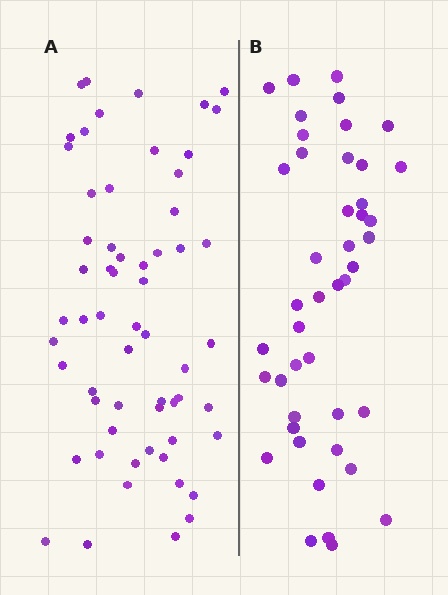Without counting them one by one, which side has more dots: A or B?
Region A (the left region) has more dots.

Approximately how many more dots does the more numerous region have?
Region A has approximately 15 more dots than region B.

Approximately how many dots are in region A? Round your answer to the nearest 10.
About 60 dots.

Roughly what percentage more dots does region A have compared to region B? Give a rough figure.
About 35% more.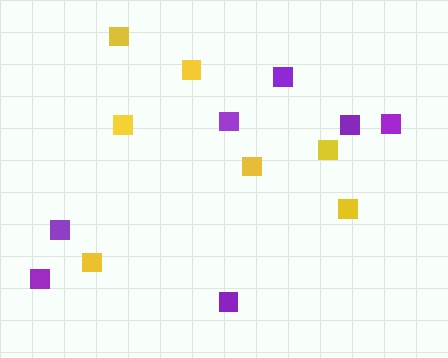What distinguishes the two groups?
There are 2 groups: one group of purple squares (7) and one group of yellow squares (7).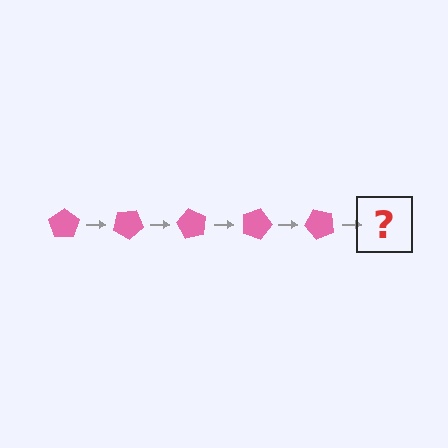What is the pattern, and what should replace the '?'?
The pattern is that the pentagon rotates 30 degrees each step. The '?' should be a pink pentagon rotated 150 degrees.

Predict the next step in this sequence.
The next step is a pink pentagon rotated 150 degrees.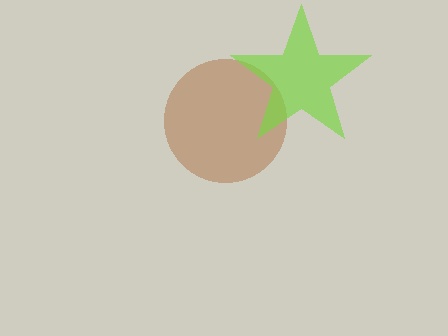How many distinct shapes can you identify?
There are 2 distinct shapes: a brown circle, a lime star.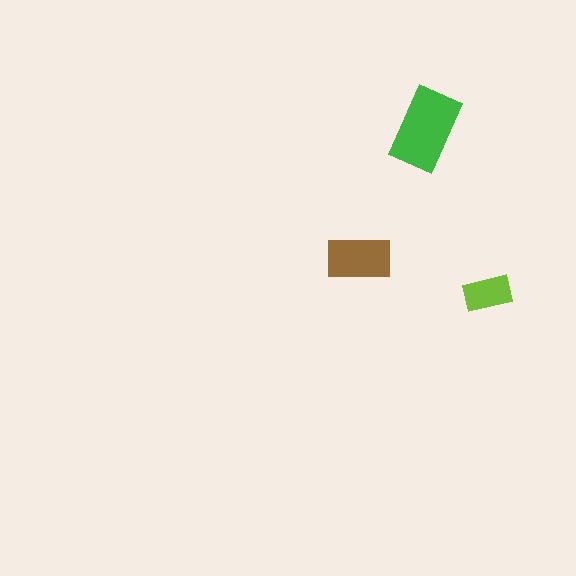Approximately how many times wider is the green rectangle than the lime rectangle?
About 1.5 times wider.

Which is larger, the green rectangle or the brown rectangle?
The green one.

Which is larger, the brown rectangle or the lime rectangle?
The brown one.